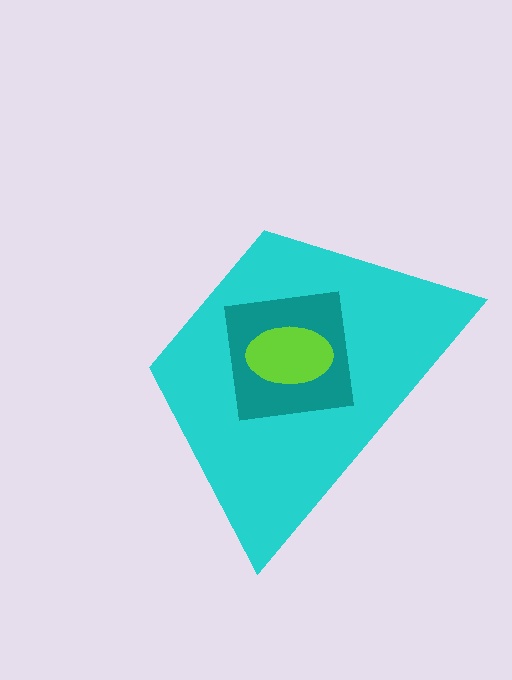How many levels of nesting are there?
3.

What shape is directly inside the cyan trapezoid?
The teal square.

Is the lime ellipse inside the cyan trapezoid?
Yes.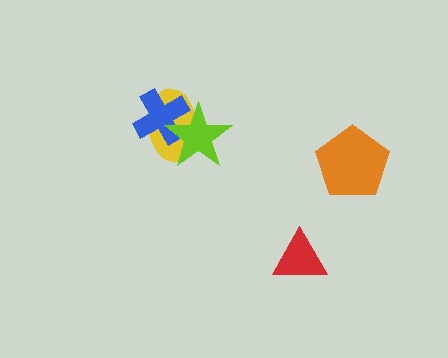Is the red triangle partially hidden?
No, no other shape covers it.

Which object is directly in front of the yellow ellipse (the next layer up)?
The blue cross is directly in front of the yellow ellipse.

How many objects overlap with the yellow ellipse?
2 objects overlap with the yellow ellipse.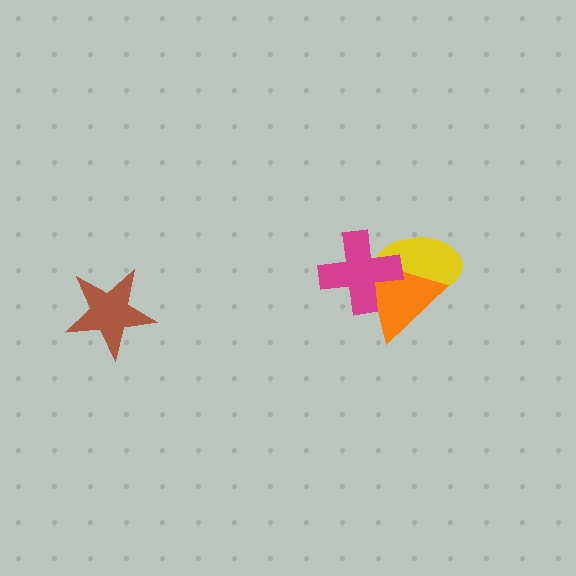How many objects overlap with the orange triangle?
2 objects overlap with the orange triangle.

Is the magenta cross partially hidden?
No, no other shape covers it.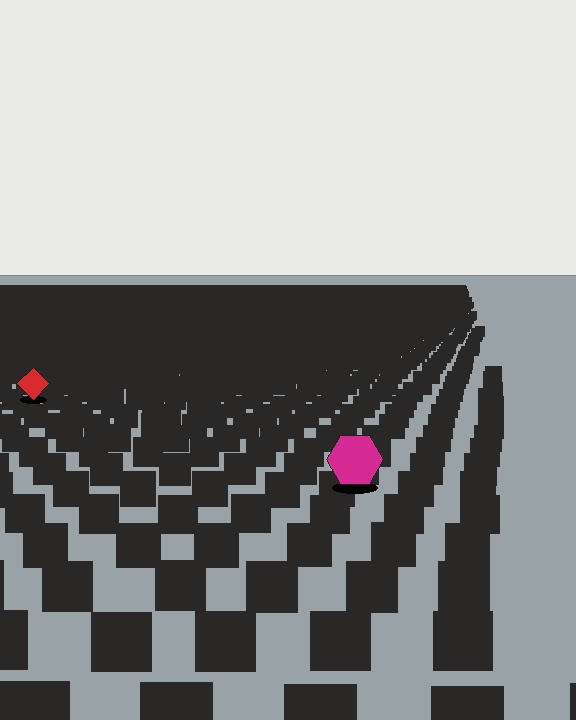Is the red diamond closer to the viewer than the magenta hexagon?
No. The magenta hexagon is closer — you can tell from the texture gradient: the ground texture is coarser near it.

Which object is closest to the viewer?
The magenta hexagon is closest. The texture marks near it are larger and more spread out.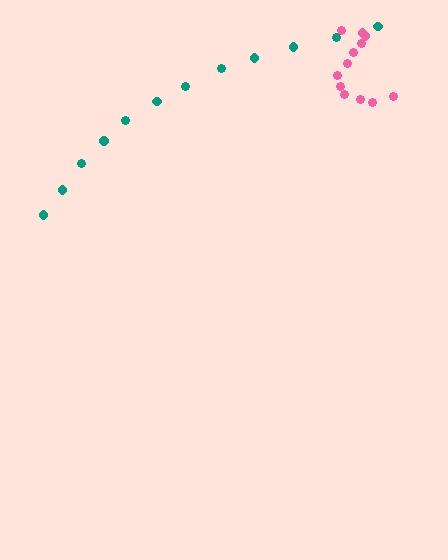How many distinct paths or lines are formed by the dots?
There are 2 distinct paths.